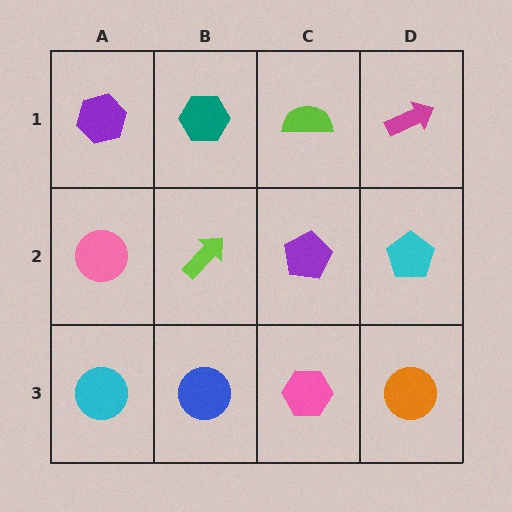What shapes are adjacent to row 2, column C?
A lime semicircle (row 1, column C), a pink hexagon (row 3, column C), a lime arrow (row 2, column B), a cyan pentagon (row 2, column D).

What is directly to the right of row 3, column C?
An orange circle.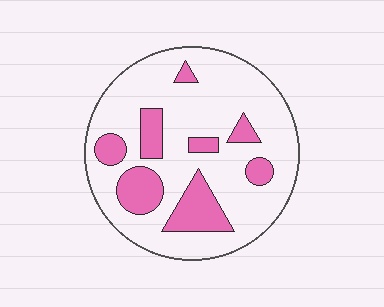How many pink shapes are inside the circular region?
8.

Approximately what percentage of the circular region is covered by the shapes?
Approximately 25%.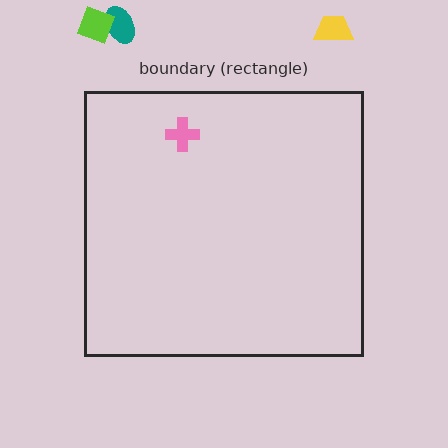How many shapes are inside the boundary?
1 inside, 3 outside.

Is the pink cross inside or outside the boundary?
Inside.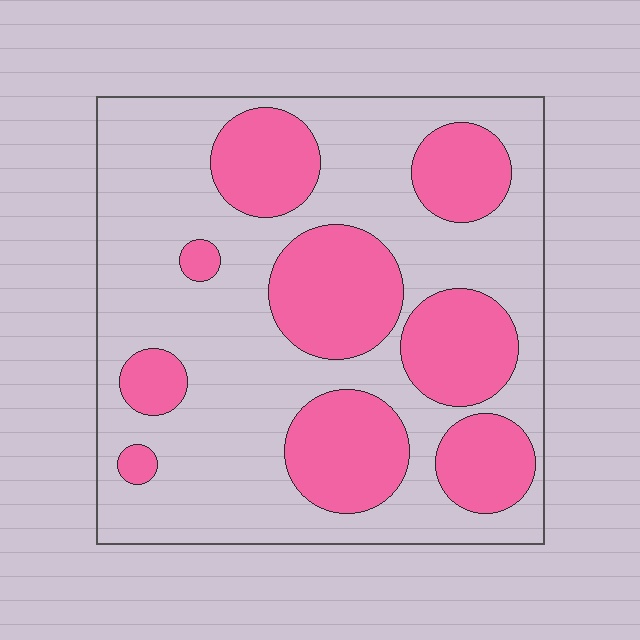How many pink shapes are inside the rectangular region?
9.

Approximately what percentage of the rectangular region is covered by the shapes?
Approximately 35%.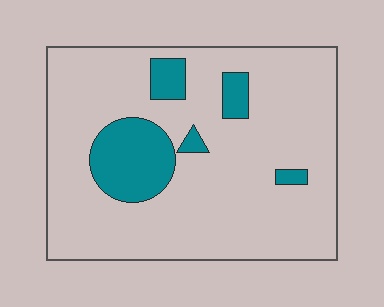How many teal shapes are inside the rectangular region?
5.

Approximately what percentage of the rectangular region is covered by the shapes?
Approximately 15%.